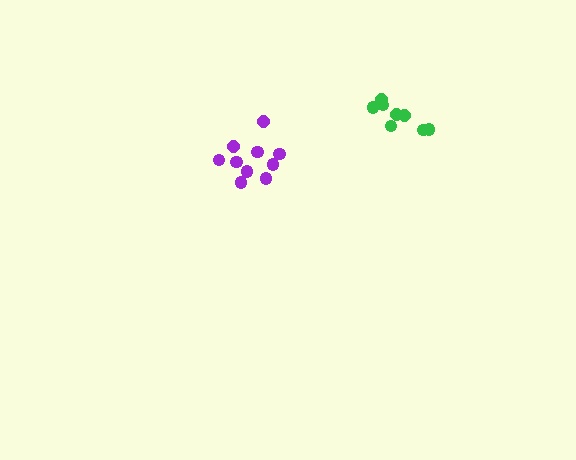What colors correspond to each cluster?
The clusters are colored: purple, green.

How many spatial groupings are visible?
There are 2 spatial groupings.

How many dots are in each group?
Group 1: 10 dots, Group 2: 8 dots (18 total).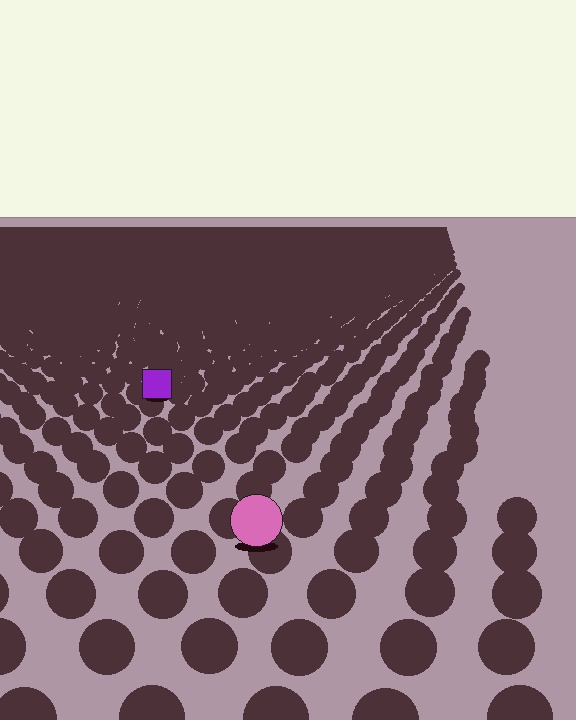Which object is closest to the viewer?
The pink circle is closest. The texture marks near it are larger and more spread out.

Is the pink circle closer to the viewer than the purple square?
Yes. The pink circle is closer — you can tell from the texture gradient: the ground texture is coarser near it.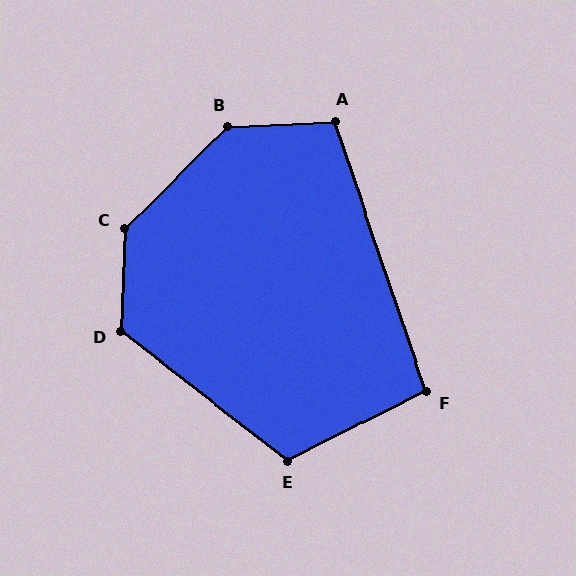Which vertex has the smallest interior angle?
F, at approximately 98 degrees.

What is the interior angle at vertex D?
Approximately 125 degrees (obtuse).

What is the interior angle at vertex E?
Approximately 116 degrees (obtuse).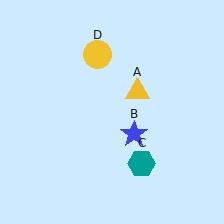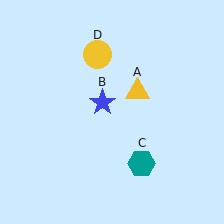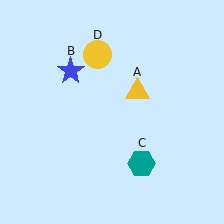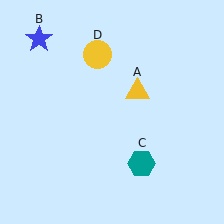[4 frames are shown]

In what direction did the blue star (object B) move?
The blue star (object B) moved up and to the left.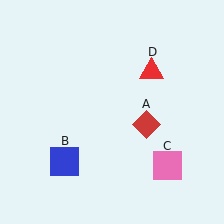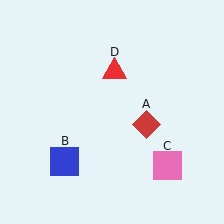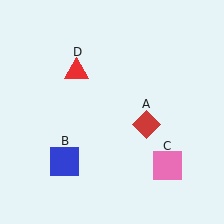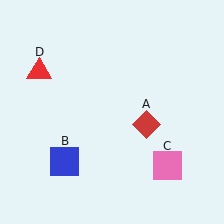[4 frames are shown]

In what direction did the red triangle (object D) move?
The red triangle (object D) moved left.